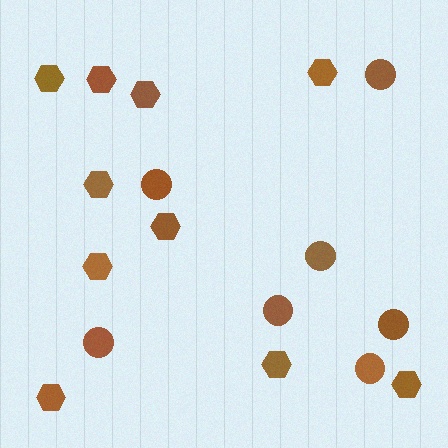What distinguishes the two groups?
There are 2 groups: one group of circles (7) and one group of hexagons (10).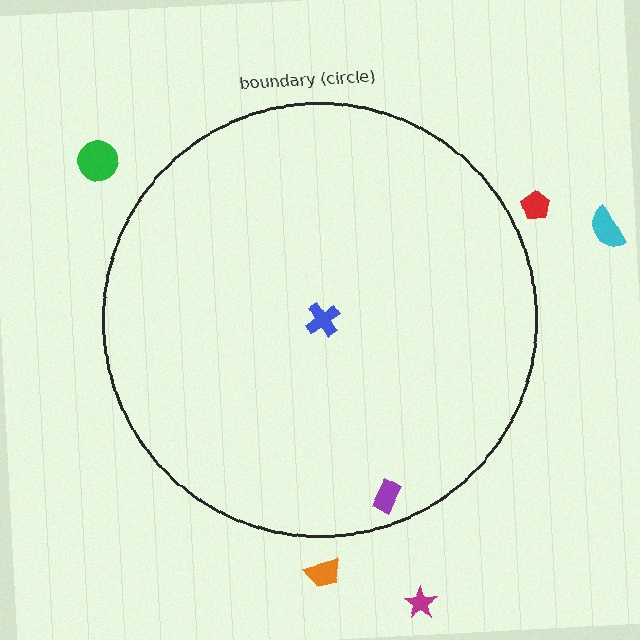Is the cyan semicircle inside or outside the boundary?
Outside.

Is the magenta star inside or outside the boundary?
Outside.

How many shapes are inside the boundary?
2 inside, 5 outside.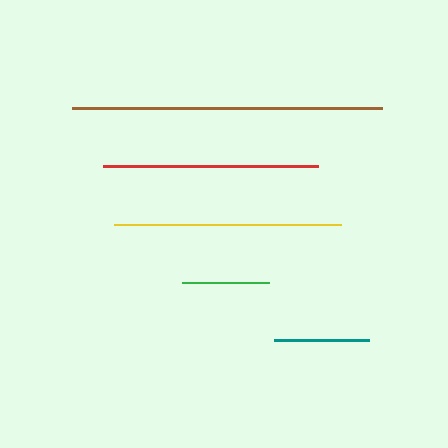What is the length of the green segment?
The green segment is approximately 87 pixels long.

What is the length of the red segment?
The red segment is approximately 214 pixels long.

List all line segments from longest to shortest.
From longest to shortest: brown, yellow, red, teal, green.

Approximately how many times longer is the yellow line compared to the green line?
The yellow line is approximately 2.6 times the length of the green line.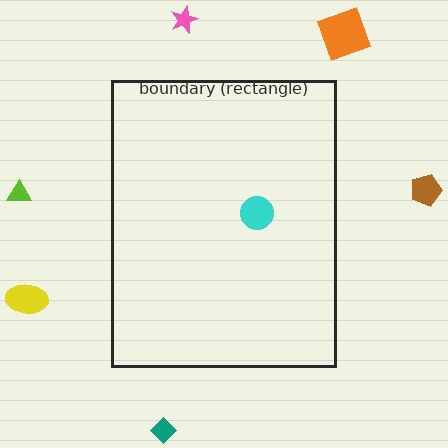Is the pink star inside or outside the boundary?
Outside.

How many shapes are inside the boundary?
1 inside, 6 outside.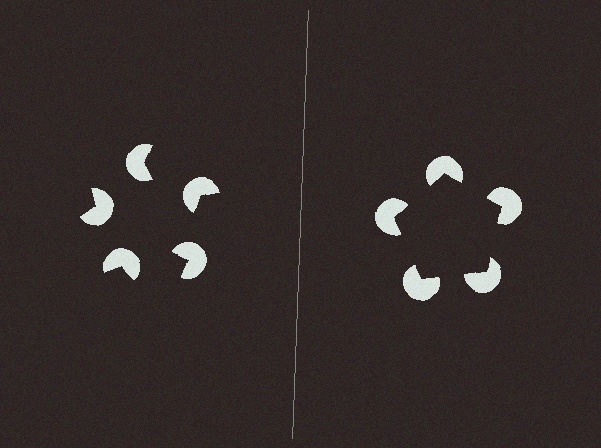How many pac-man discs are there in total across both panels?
10 — 5 on each side.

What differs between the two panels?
The pac-man discs are positioned identically on both sides; only the wedge orientations differ. On the right they align to a pentagon; on the left they are misaligned.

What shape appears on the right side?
An illusory pentagon.